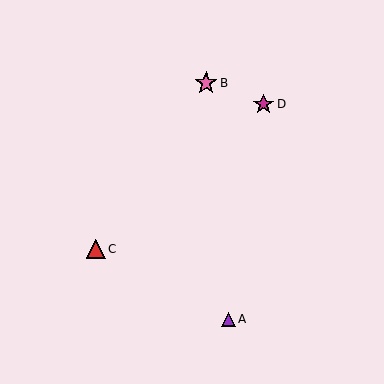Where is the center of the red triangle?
The center of the red triangle is at (96, 249).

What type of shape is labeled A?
Shape A is a purple triangle.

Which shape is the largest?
The pink star (labeled B) is the largest.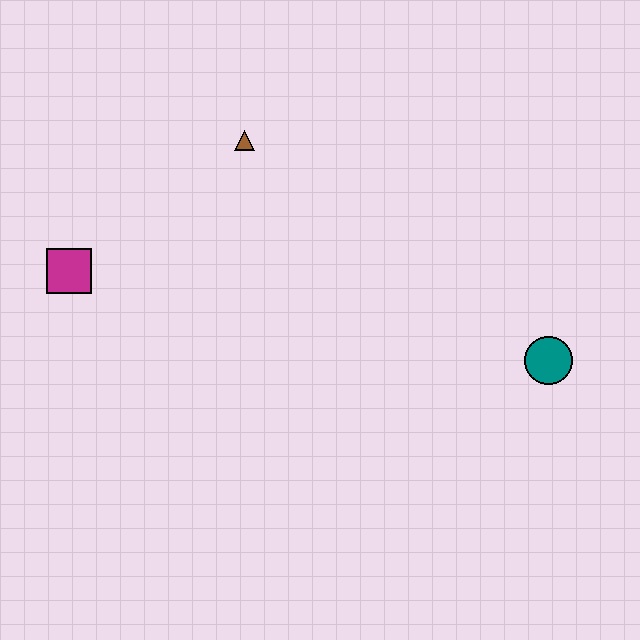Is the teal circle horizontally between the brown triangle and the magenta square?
No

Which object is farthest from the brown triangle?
The teal circle is farthest from the brown triangle.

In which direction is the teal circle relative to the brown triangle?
The teal circle is to the right of the brown triangle.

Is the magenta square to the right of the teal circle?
No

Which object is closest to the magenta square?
The brown triangle is closest to the magenta square.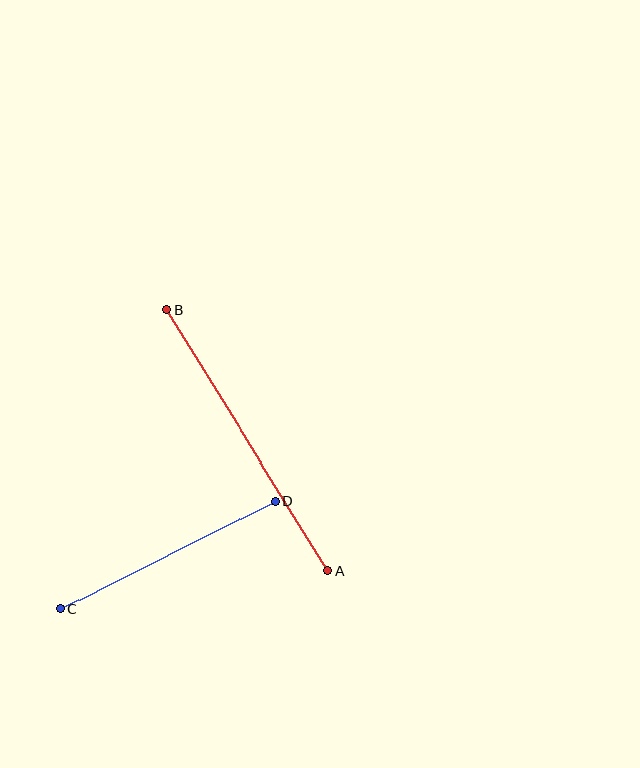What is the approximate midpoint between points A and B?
The midpoint is at approximately (248, 440) pixels.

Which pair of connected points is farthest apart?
Points A and B are farthest apart.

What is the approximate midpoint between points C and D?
The midpoint is at approximately (168, 555) pixels.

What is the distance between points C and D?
The distance is approximately 241 pixels.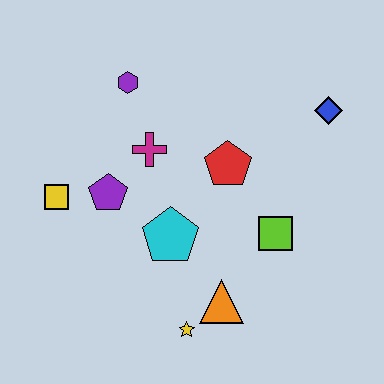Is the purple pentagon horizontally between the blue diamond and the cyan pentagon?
No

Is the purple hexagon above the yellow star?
Yes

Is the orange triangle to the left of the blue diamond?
Yes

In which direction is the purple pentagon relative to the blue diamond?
The purple pentagon is to the left of the blue diamond.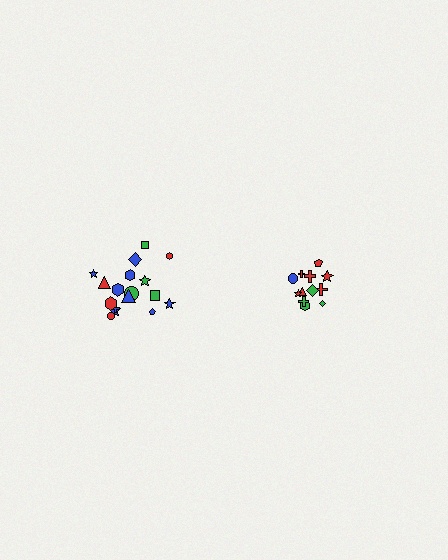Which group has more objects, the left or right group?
The left group.